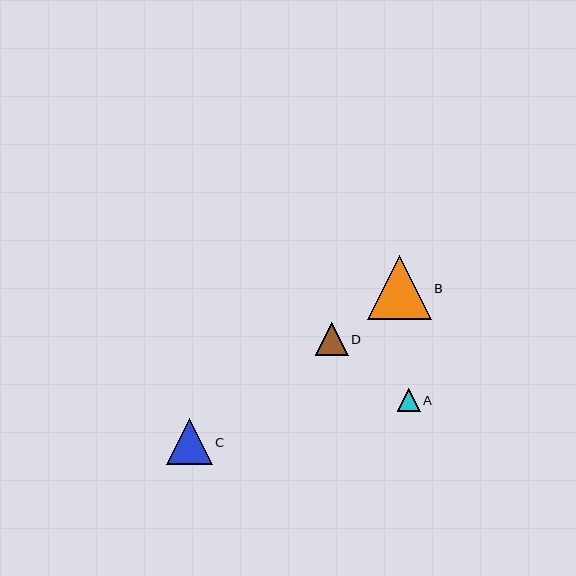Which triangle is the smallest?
Triangle A is the smallest with a size of approximately 23 pixels.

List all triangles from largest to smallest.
From largest to smallest: B, C, D, A.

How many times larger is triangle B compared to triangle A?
Triangle B is approximately 2.8 times the size of triangle A.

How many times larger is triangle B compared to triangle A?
Triangle B is approximately 2.8 times the size of triangle A.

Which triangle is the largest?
Triangle B is the largest with a size of approximately 64 pixels.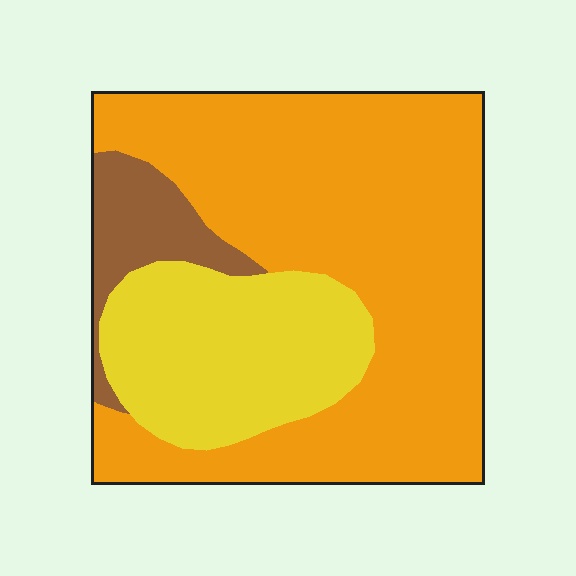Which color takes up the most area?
Orange, at roughly 65%.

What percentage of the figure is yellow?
Yellow takes up about one quarter (1/4) of the figure.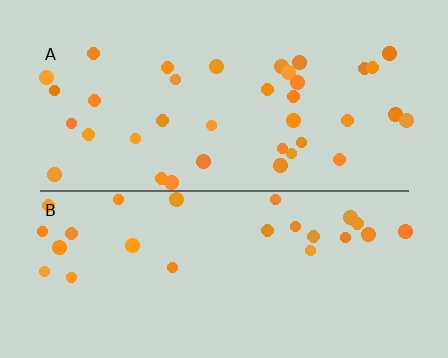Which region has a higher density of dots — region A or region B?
A (the top).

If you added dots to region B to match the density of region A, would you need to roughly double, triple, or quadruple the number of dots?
Approximately double.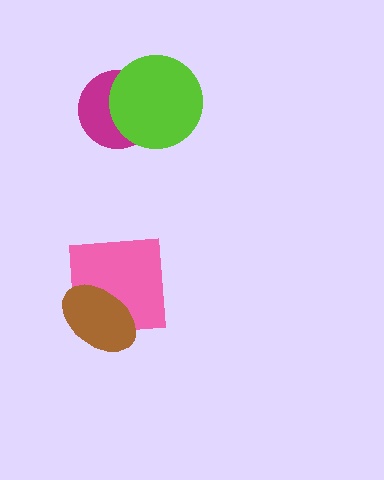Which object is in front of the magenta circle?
The lime circle is in front of the magenta circle.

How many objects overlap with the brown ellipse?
1 object overlaps with the brown ellipse.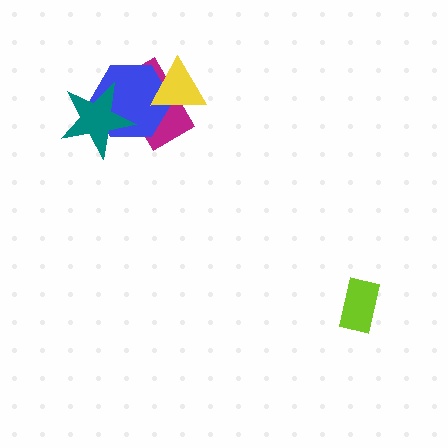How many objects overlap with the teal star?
2 objects overlap with the teal star.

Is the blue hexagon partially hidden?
Yes, it is partially covered by another shape.